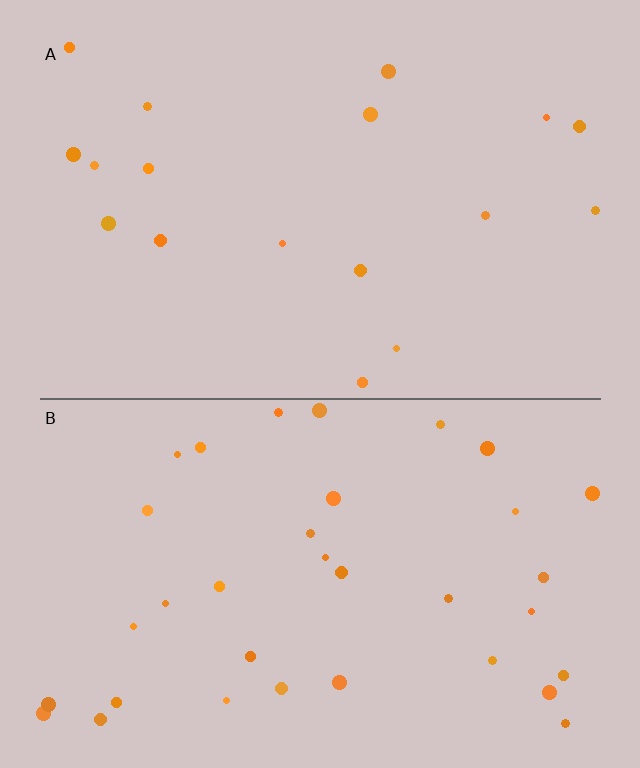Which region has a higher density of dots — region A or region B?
B (the bottom).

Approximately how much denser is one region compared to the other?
Approximately 2.0× — region B over region A.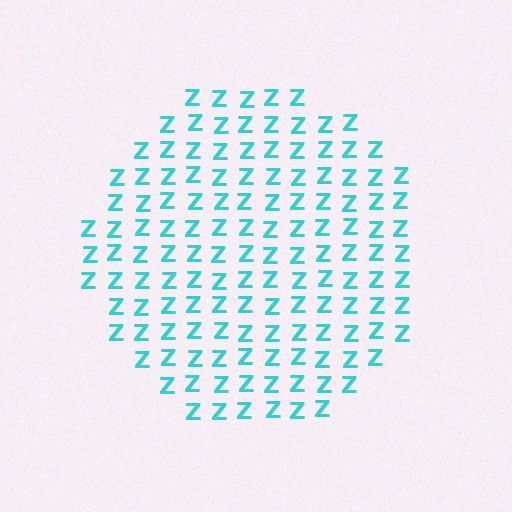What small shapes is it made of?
It is made of small letter Z's.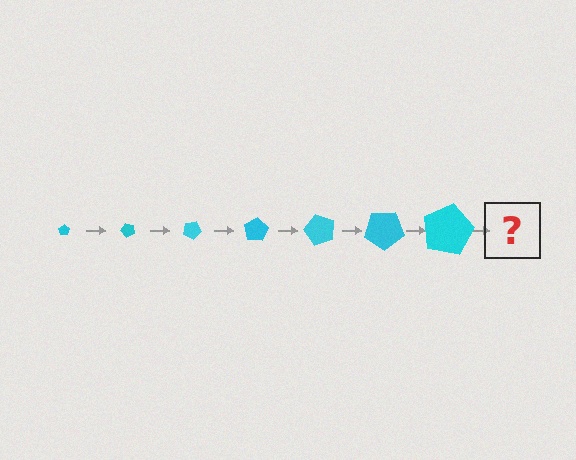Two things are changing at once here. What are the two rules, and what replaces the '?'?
The two rules are that the pentagon grows larger each step and it rotates 50 degrees each step. The '?' should be a pentagon, larger than the previous one and rotated 350 degrees from the start.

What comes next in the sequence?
The next element should be a pentagon, larger than the previous one and rotated 350 degrees from the start.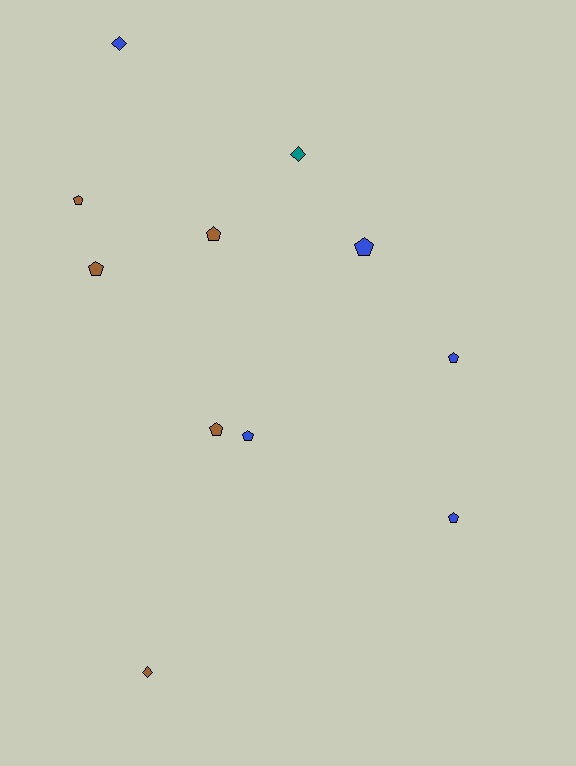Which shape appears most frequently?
Pentagon, with 8 objects.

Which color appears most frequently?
Brown, with 5 objects.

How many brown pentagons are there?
There are 4 brown pentagons.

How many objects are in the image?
There are 11 objects.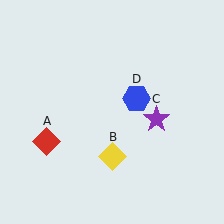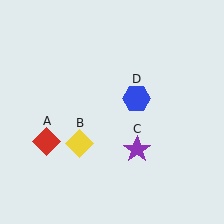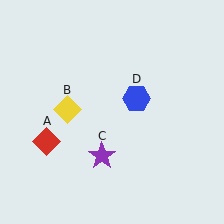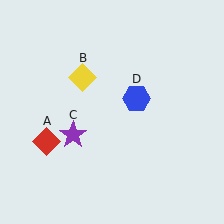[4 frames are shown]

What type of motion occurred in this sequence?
The yellow diamond (object B), purple star (object C) rotated clockwise around the center of the scene.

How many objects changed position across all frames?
2 objects changed position: yellow diamond (object B), purple star (object C).